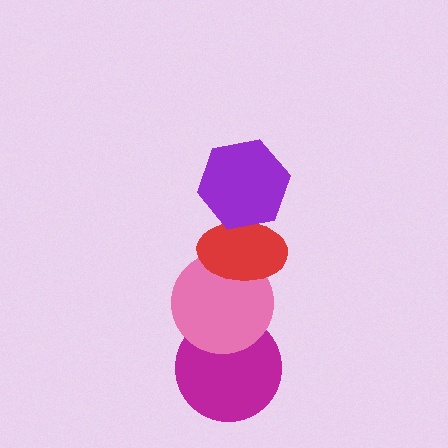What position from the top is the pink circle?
The pink circle is 3rd from the top.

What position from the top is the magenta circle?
The magenta circle is 4th from the top.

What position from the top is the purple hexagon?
The purple hexagon is 1st from the top.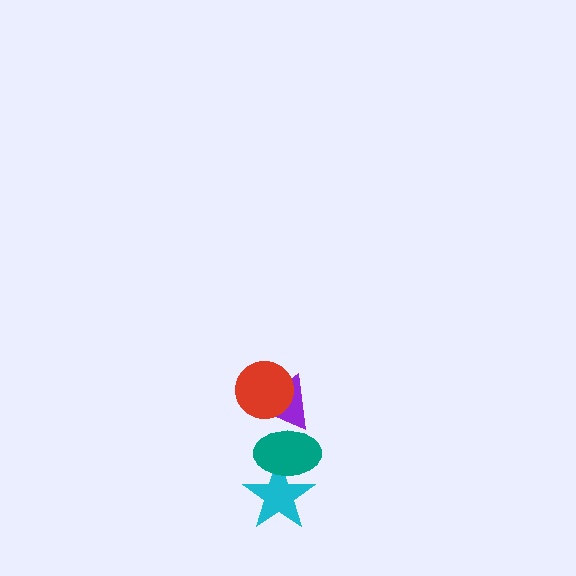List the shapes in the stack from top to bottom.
From top to bottom: the red circle, the purple triangle, the teal ellipse, the cyan star.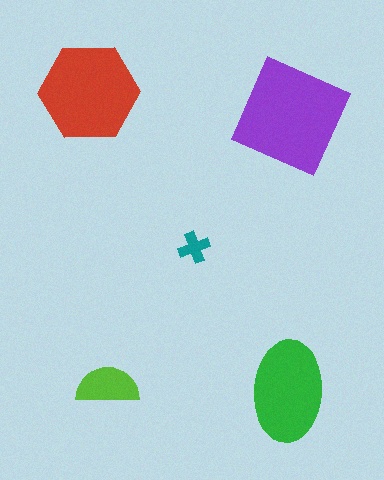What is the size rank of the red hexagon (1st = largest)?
2nd.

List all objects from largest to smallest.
The purple square, the red hexagon, the green ellipse, the lime semicircle, the teal cross.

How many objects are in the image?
There are 5 objects in the image.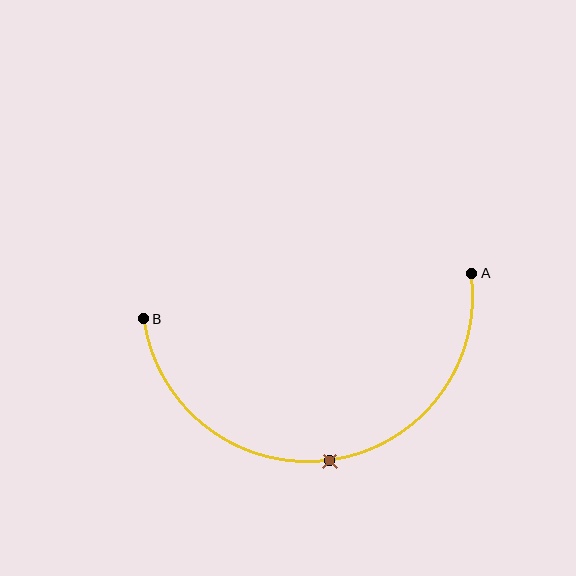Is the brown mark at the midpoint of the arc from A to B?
Yes. The brown mark lies on the arc at equal arc-length from both A and B — it is the arc midpoint.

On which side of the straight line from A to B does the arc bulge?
The arc bulges below the straight line connecting A and B.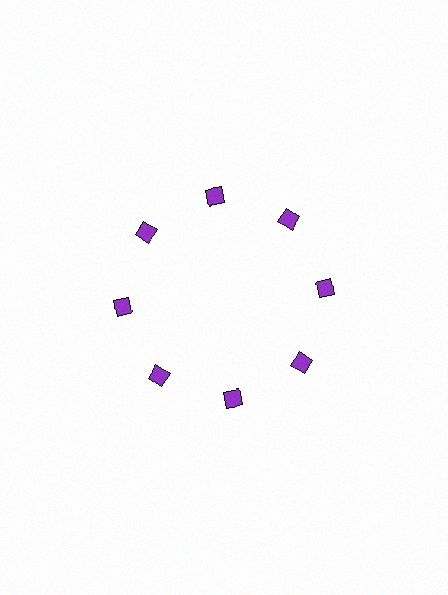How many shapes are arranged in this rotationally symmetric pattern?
There are 8 shapes, arranged in 8 groups of 1.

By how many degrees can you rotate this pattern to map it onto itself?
The pattern maps onto itself every 45 degrees of rotation.